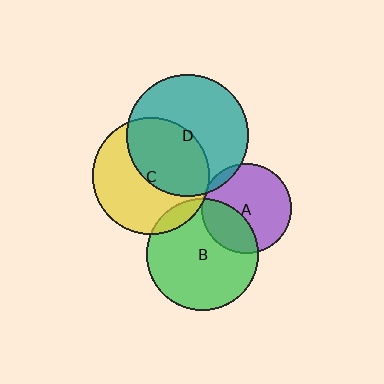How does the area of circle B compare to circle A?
Approximately 1.6 times.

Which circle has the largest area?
Circle D (teal).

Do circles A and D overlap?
Yes.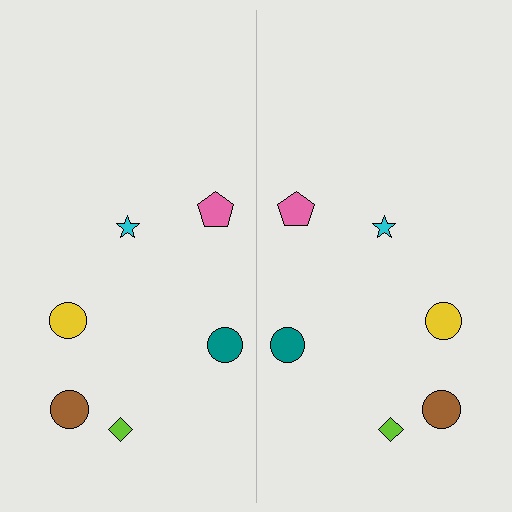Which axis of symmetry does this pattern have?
The pattern has a vertical axis of symmetry running through the center of the image.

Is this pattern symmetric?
Yes, this pattern has bilateral (reflection) symmetry.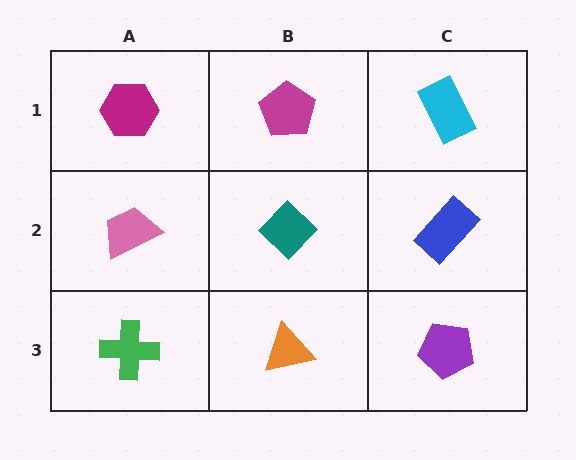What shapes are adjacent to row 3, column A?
A pink trapezoid (row 2, column A), an orange triangle (row 3, column B).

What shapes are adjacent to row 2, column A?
A magenta hexagon (row 1, column A), a green cross (row 3, column A), a teal diamond (row 2, column B).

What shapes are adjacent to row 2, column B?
A magenta pentagon (row 1, column B), an orange triangle (row 3, column B), a pink trapezoid (row 2, column A), a blue rectangle (row 2, column C).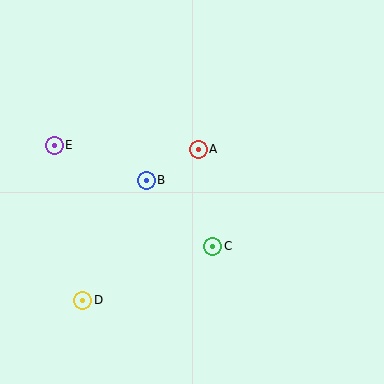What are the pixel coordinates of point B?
Point B is at (146, 180).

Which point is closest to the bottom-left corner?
Point D is closest to the bottom-left corner.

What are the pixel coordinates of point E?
Point E is at (54, 145).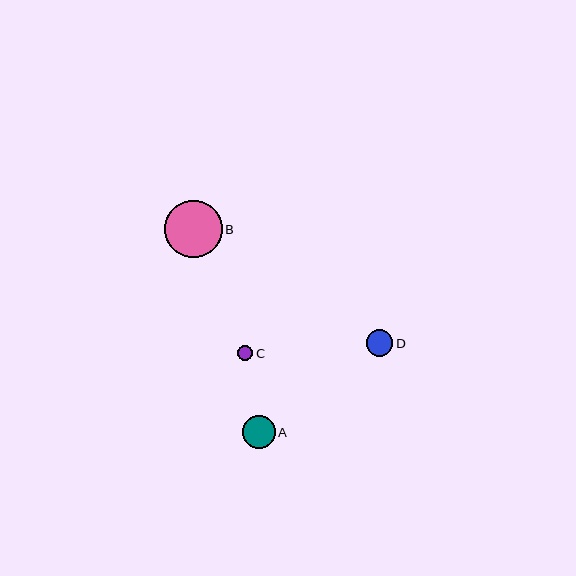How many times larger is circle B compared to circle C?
Circle B is approximately 3.8 times the size of circle C.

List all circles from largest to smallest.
From largest to smallest: B, A, D, C.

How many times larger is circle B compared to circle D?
Circle B is approximately 2.2 times the size of circle D.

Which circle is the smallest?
Circle C is the smallest with a size of approximately 15 pixels.